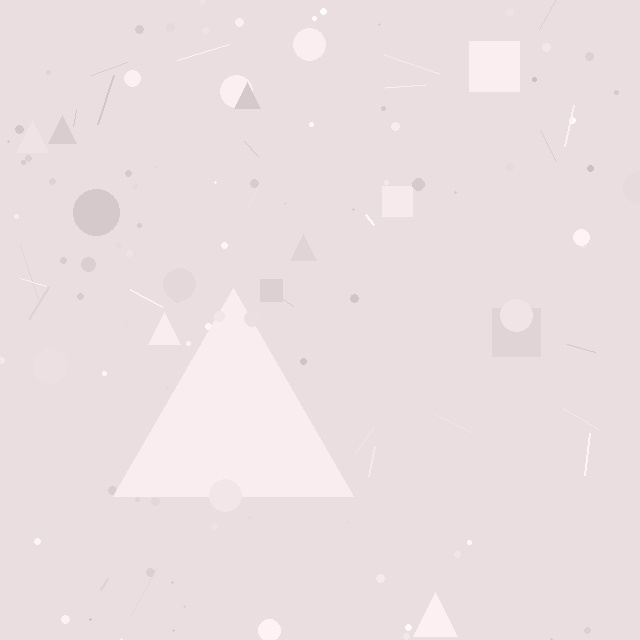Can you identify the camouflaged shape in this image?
The camouflaged shape is a triangle.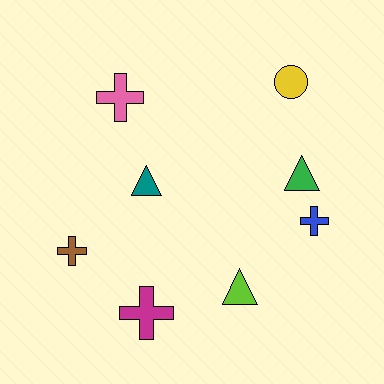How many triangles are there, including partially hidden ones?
There are 3 triangles.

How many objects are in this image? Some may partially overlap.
There are 8 objects.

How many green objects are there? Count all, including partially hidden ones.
There is 1 green object.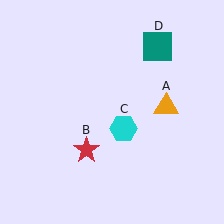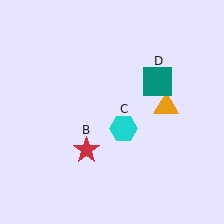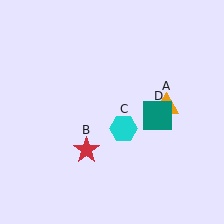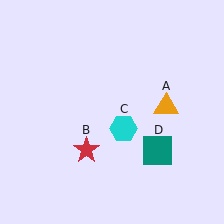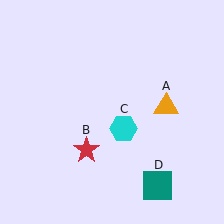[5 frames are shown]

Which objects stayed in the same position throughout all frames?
Orange triangle (object A) and red star (object B) and cyan hexagon (object C) remained stationary.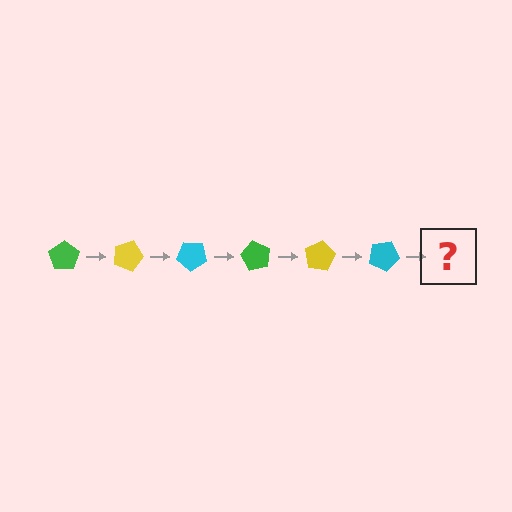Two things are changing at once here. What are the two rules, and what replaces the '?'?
The two rules are that it rotates 20 degrees each step and the color cycles through green, yellow, and cyan. The '?' should be a green pentagon, rotated 120 degrees from the start.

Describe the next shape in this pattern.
It should be a green pentagon, rotated 120 degrees from the start.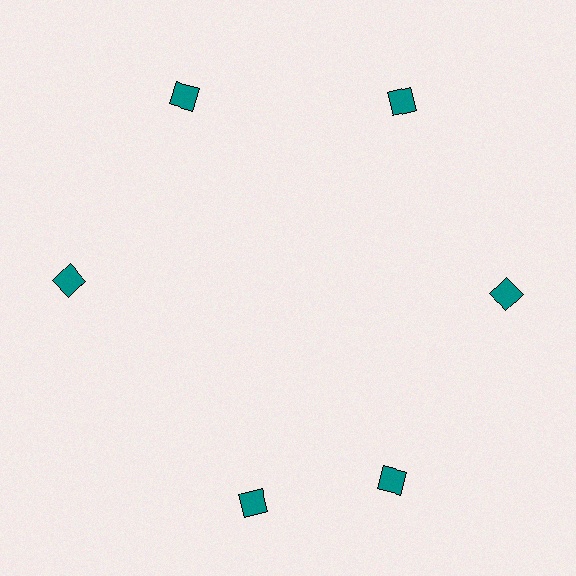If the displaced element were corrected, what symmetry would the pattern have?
It would have 6-fold rotational symmetry — the pattern would map onto itself every 60 degrees.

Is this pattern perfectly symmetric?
No. The 6 teal diamonds are arranged in a ring, but one element near the 7 o'clock position is rotated out of alignment along the ring, breaking the 6-fold rotational symmetry.